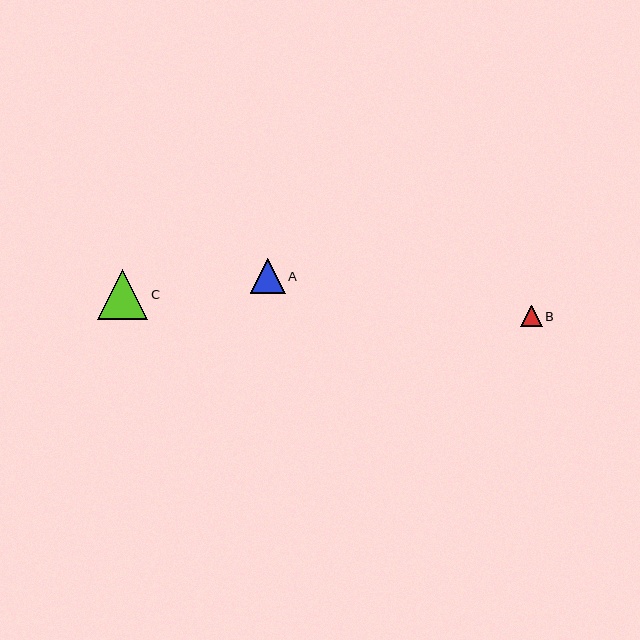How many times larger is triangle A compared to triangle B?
Triangle A is approximately 1.6 times the size of triangle B.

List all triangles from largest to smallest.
From largest to smallest: C, A, B.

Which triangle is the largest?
Triangle C is the largest with a size of approximately 50 pixels.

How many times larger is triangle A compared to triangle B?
Triangle A is approximately 1.6 times the size of triangle B.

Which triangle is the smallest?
Triangle B is the smallest with a size of approximately 21 pixels.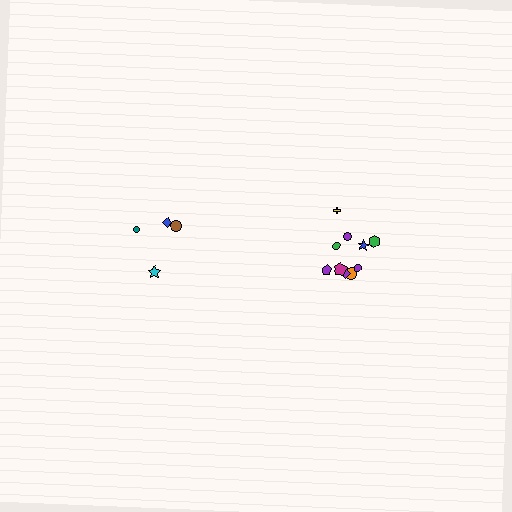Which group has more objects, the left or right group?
The right group.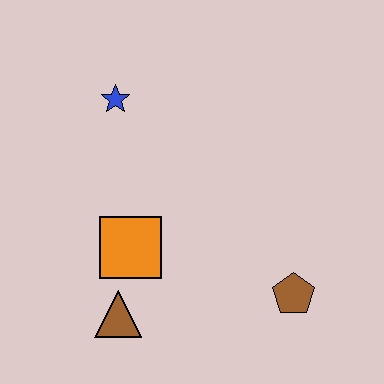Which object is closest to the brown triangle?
The orange square is closest to the brown triangle.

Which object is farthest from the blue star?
The brown pentagon is farthest from the blue star.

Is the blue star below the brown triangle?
No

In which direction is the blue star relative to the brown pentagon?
The blue star is above the brown pentagon.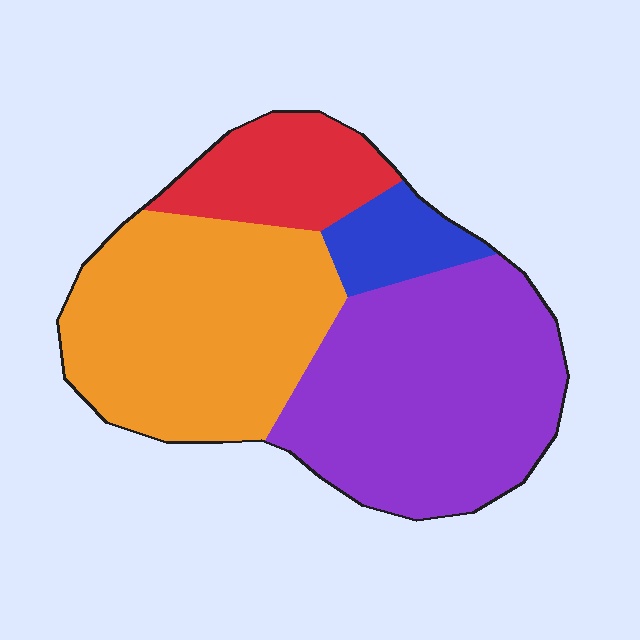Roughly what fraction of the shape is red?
Red covers 14% of the shape.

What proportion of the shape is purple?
Purple takes up about two fifths (2/5) of the shape.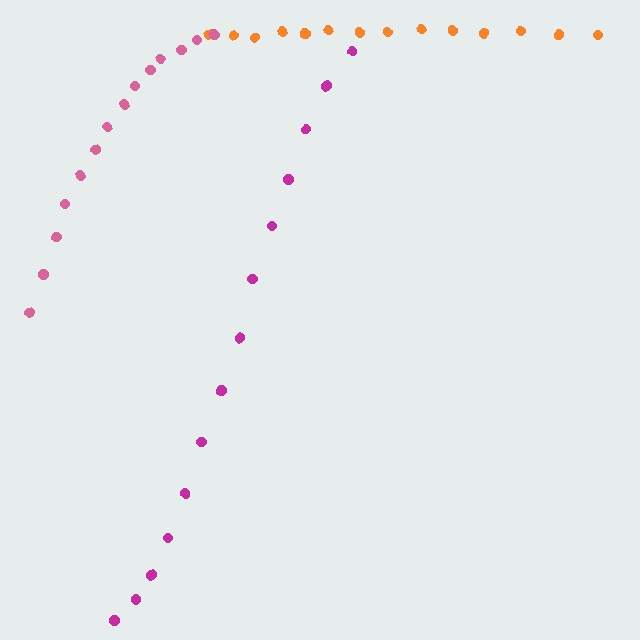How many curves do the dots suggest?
There are 3 distinct paths.